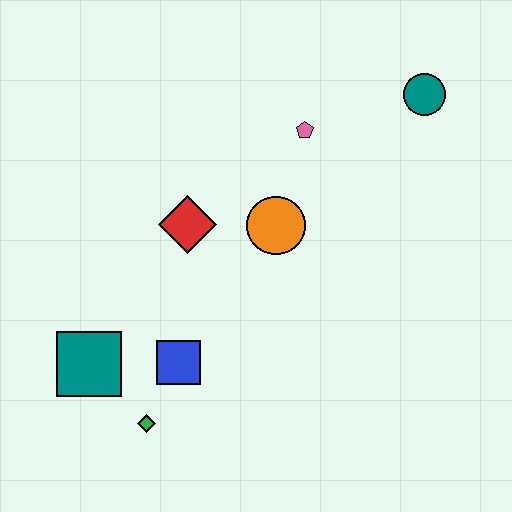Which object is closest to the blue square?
The green diamond is closest to the blue square.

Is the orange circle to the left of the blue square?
No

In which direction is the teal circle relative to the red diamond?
The teal circle is to the right of the red diamond.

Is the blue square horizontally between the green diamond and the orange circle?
Yes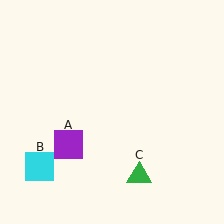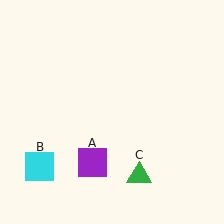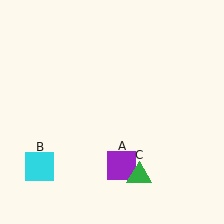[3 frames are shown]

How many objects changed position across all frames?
1 object changed position: purple square (object A).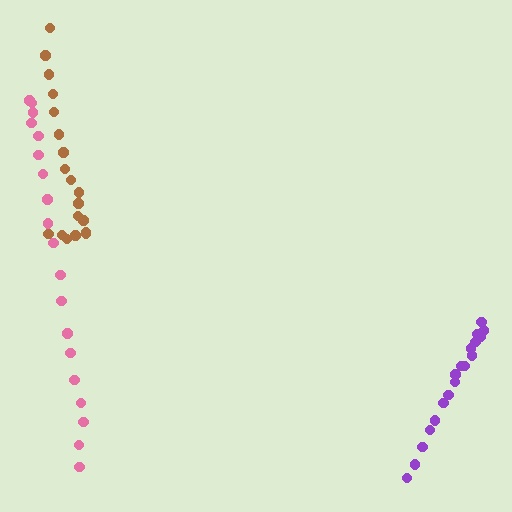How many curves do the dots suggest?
There are 3 distinct paths.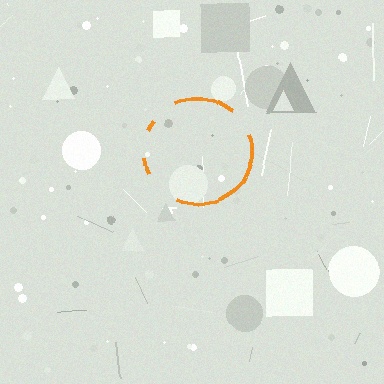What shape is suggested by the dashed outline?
The dashed outline suggests a circle.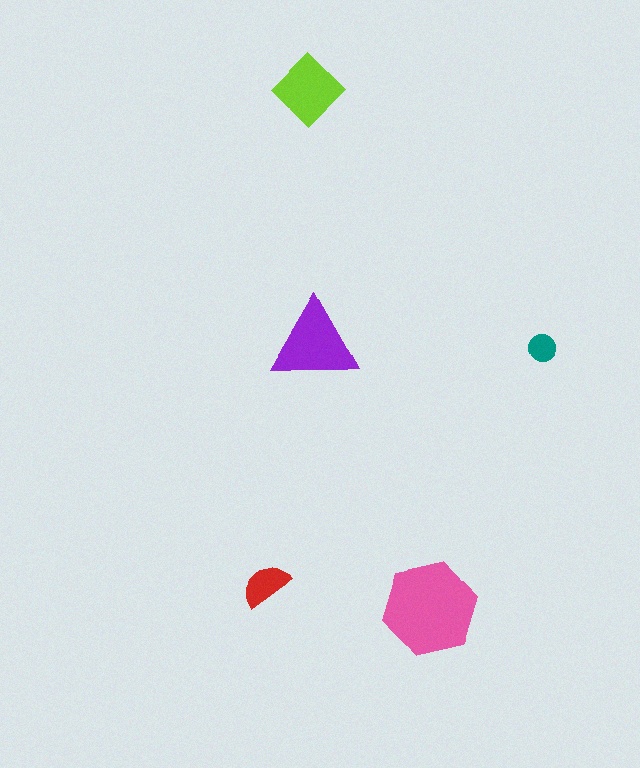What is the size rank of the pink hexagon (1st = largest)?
1st.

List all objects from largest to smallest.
The pink hexagon, the purple triangle, the lime diamond, the red semicircle, the teal circle.